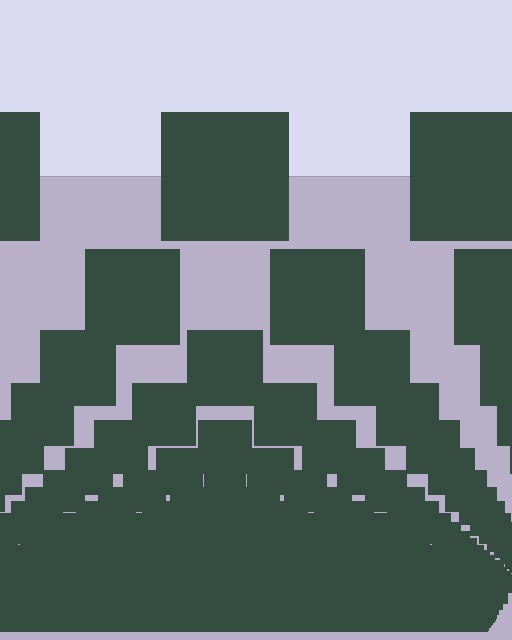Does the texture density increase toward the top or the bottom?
Density increases toward the bottom.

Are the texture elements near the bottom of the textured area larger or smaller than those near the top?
Smaller. The gradient is inverted — elements near the bottom are smaller and denser.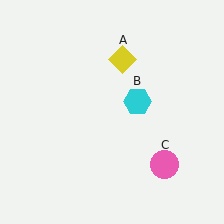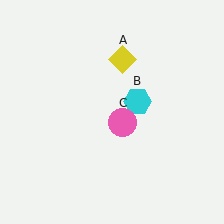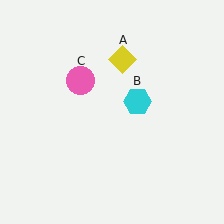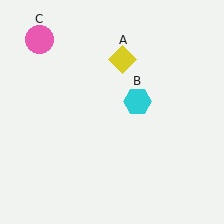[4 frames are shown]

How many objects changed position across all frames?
1 object changed position: pink circle (object C).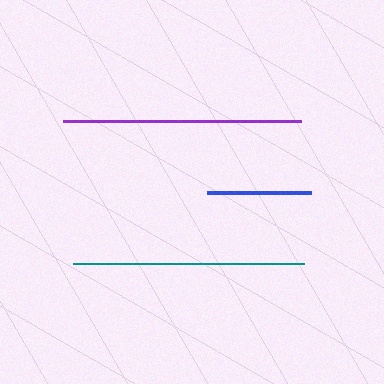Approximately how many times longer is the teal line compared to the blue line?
The teal line is approximately 2.2 times the length of the blue line.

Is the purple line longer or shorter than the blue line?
The purple line is longer than the blue line.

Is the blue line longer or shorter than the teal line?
The teal line is longer than the blue line.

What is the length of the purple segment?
The purple segment is approximately 238 pixels long.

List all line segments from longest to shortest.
From longest to shortest: purple, teal, blue.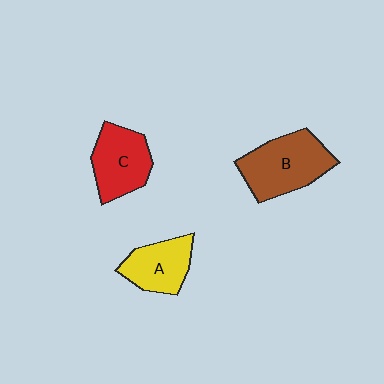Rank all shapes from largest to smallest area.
From largest to smallest: B (brown), C (red), A (yellow).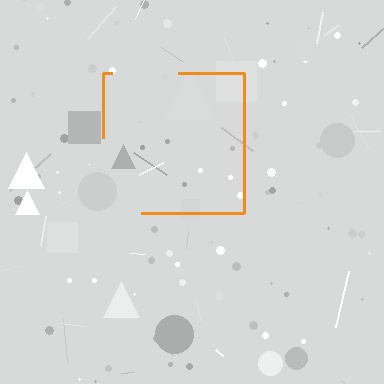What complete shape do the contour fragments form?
The contour fragments form a square.